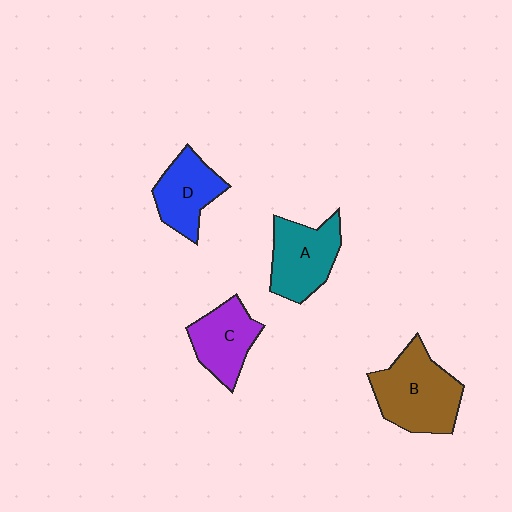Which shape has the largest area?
Shape B (brown).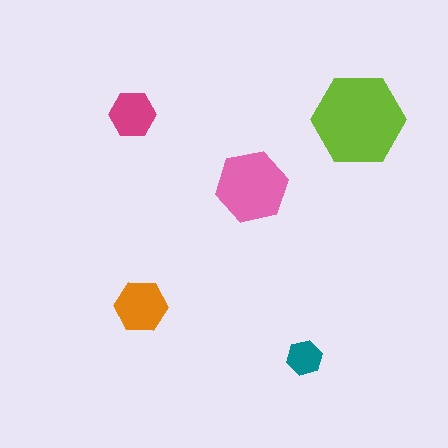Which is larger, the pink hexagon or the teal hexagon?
The pink one.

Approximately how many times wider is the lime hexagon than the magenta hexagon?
About 2 times wider.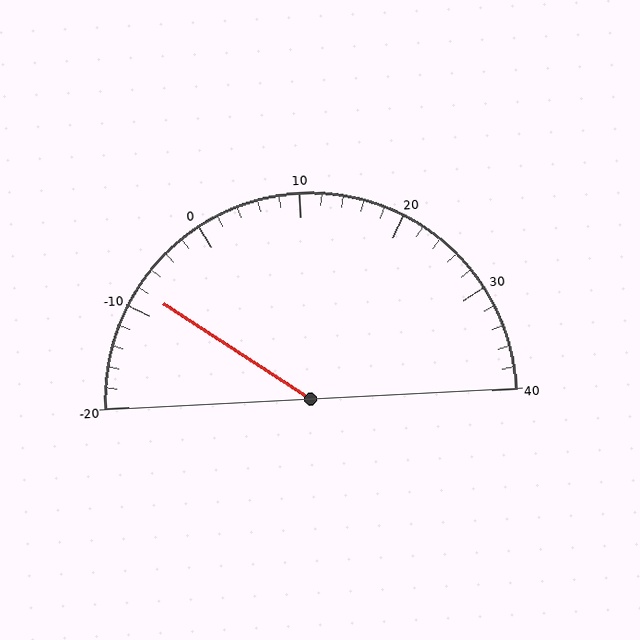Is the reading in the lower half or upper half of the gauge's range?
The reading is in the lower half of the range (-20 to 40).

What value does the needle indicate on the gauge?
The needle indicates approximately -8.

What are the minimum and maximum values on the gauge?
The gauge ranges from -20 to 40.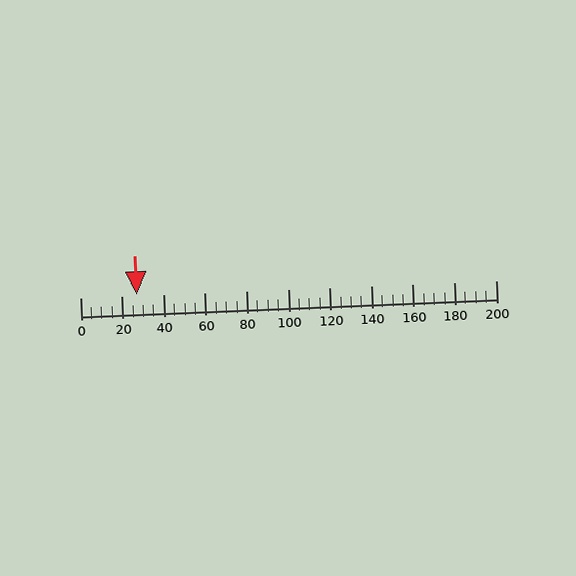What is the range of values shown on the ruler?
The ruler shows values from 0 to 200.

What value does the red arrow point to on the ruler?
The red arrow points to approximately 27.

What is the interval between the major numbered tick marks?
The major tick marks are spaced 20 units apart.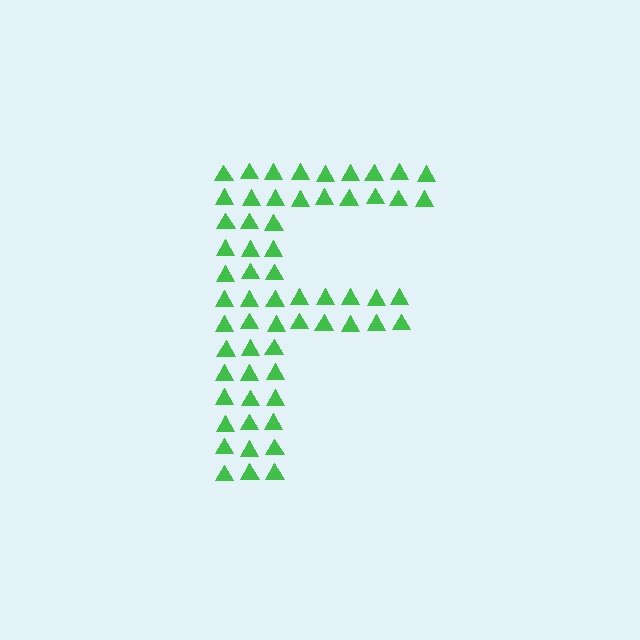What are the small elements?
The small elements are triangles.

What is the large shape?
The large shape is the letter F.